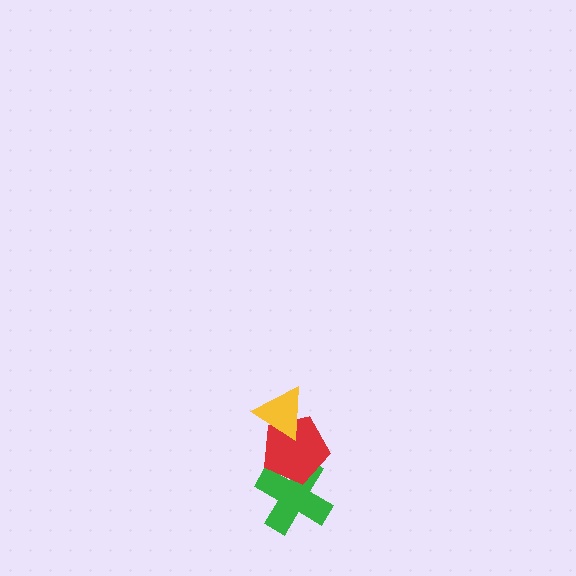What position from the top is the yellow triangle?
The yellow triangle is 1st from the top.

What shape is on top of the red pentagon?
The yellow triangle is on top of the red pentagon.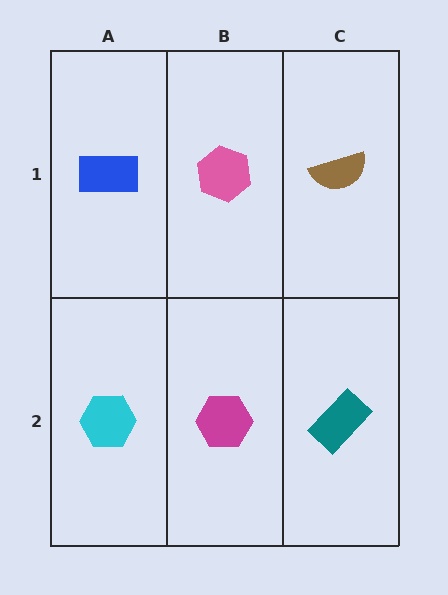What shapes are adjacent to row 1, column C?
A teal rectangle (row 2, column C), a pink hexagon (row 1, column B).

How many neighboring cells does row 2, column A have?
2.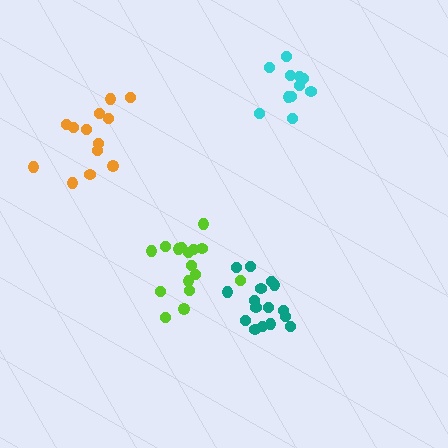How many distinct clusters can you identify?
There are 4 distinct clusters.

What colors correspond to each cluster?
The clusters are colored: lime, orange, teal, cyan.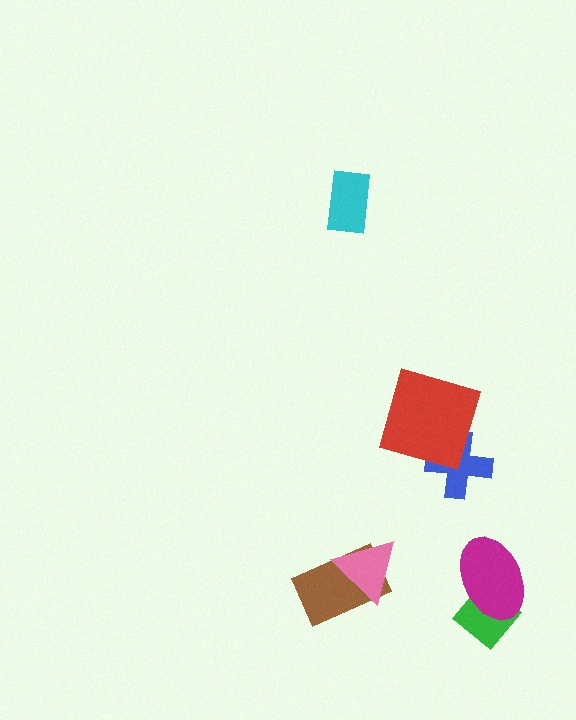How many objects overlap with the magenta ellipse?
1 object overlaps with the magenta ellipse.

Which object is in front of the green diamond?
The magenta ellipse is in front of the green diamond.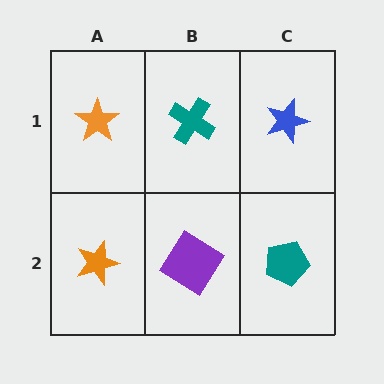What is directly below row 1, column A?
An orange star.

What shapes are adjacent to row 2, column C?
A blue star (row 1, column C), a purple diamond (row 2, column B).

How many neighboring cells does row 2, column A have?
2.